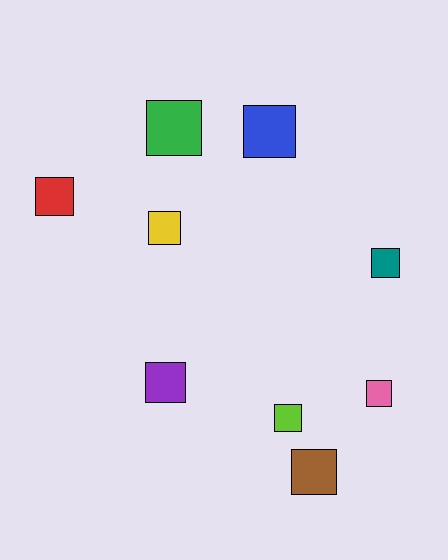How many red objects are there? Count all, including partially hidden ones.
There is 1 red object.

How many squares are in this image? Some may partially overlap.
There are 9 squares.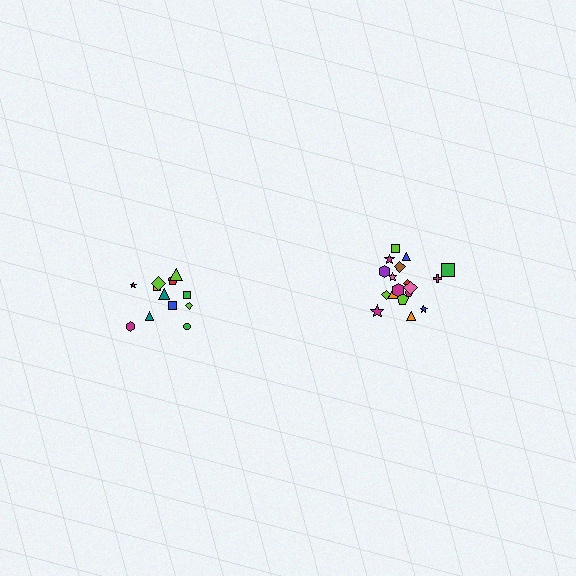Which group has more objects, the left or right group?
The right group.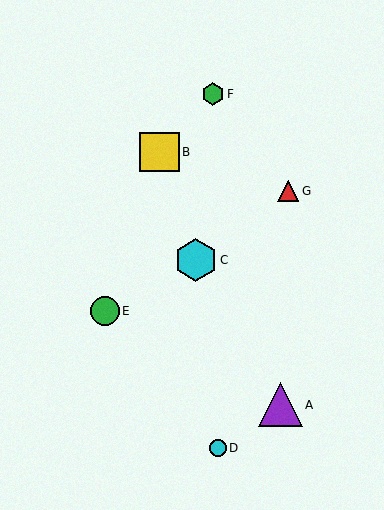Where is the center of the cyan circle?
The center of the cyan circle is at (218, 448).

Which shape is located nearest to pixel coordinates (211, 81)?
The green hexagon (labeled F) at (213, 94) is nearest to that location.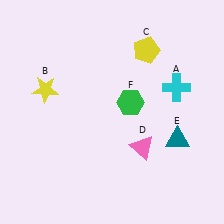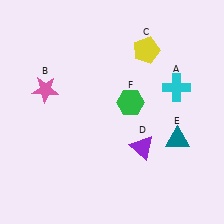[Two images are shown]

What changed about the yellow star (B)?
In Image 1, B is yellow. In Image 2, it changed to pink.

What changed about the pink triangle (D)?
In Image 1, D is pink. In Image 2, it changed to purple.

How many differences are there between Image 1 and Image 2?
There are 2 differences between the two images.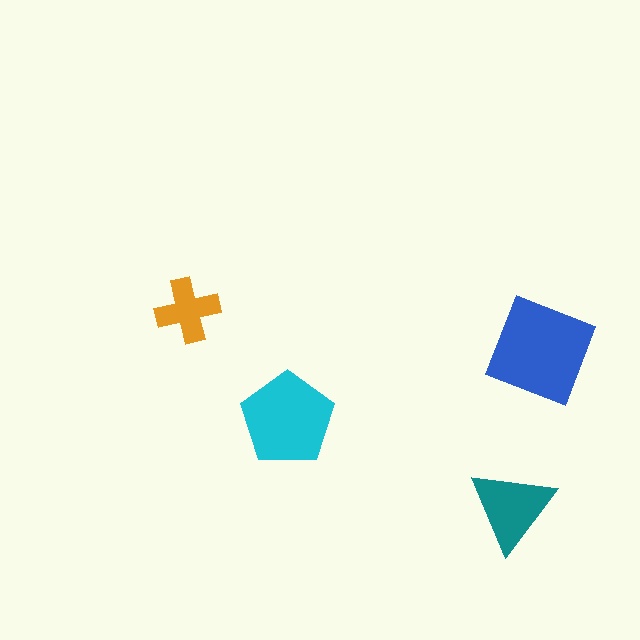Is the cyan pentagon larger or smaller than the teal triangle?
Larger.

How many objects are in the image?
There are 4 objects in the image.